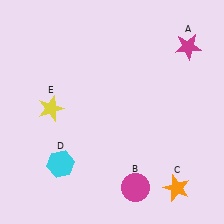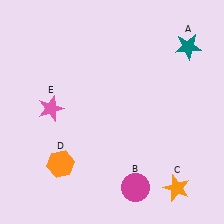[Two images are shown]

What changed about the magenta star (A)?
In Image 1, A is magenta. In Image 2, it changed to teal.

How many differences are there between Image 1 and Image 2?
There are 3 differences between the two images.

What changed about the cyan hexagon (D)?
In Image 1, D is cyan. In Image 2, it changed to orange.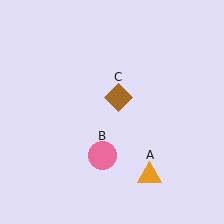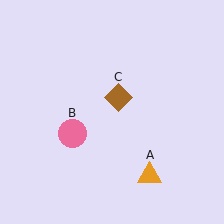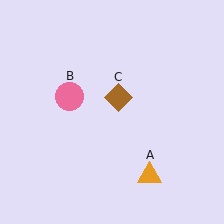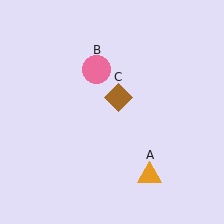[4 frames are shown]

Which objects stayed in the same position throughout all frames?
Orange triangle (object A) and brown diamond (object C) remained stationary.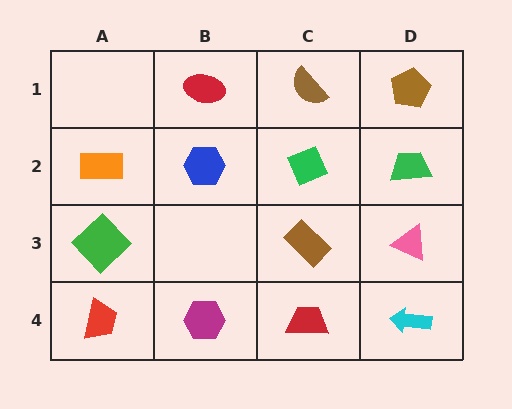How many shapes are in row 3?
3 shapes.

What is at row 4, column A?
A red trapezoid.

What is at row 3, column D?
A pink triangle.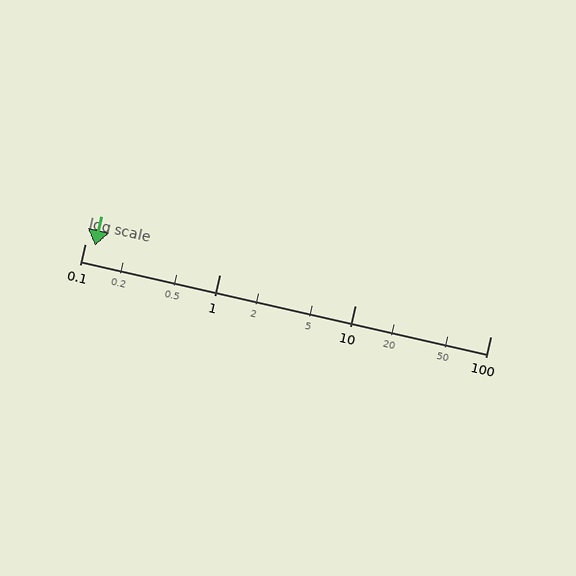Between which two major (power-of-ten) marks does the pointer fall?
The pointer is between 0.1 and 1.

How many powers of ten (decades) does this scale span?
The scale spans 3 decades, from 0.1 to 100.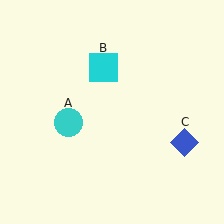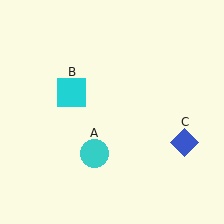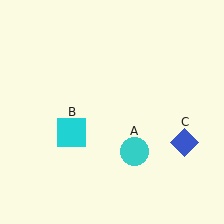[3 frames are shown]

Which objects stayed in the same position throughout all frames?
Blue diamond (object C) remained stationary.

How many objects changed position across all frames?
2 objects changed position: cyan circle (object A), cyan square (object B).